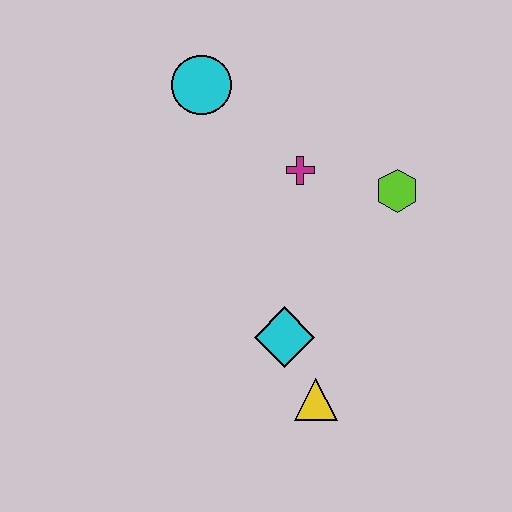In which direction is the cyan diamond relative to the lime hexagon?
The cyan diamond is below the lime hexagon.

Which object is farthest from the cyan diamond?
The cyan circle is farthest from the cyan diamond.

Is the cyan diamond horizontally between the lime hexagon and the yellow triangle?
No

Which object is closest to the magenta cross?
The lime hexagon is closest to the magenta cross.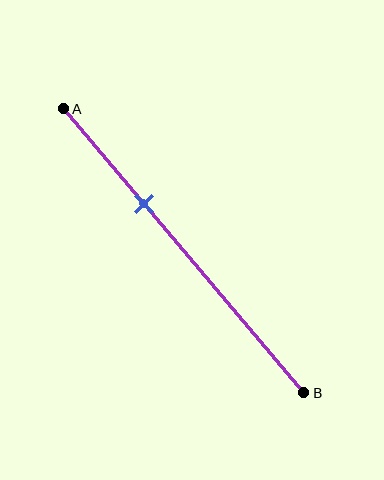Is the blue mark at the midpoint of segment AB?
No, the mark is at about 35% from A, not at the 50% midpoint.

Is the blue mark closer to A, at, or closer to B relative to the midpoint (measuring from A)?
The blue mark is closer to point A than the midpoint of segment AB.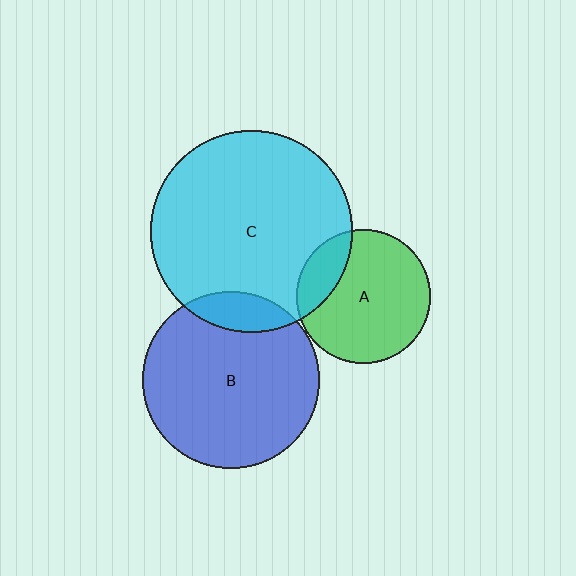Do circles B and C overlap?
Yes.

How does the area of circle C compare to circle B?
Approximately 1.3 times.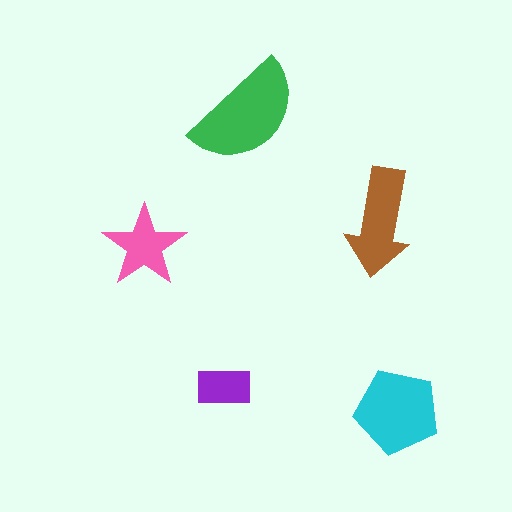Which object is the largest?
The green semicircle.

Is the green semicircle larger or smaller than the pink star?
Larger.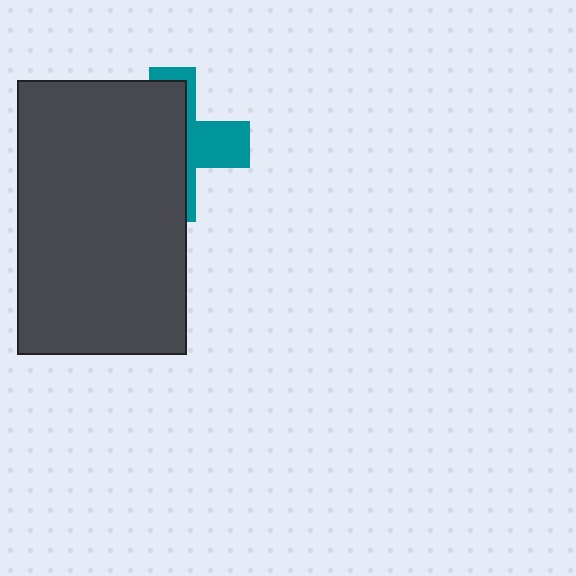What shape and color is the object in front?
The object in front is a dark gray rectangle.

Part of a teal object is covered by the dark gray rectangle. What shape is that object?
It is a cross.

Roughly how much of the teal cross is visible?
A small part of it is visible (roughly 35%).